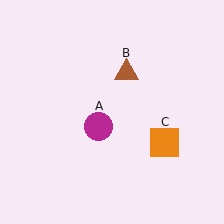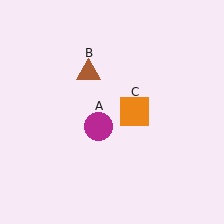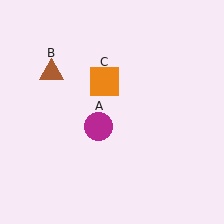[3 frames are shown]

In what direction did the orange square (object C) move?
The orange square (object C) moved up and to the left.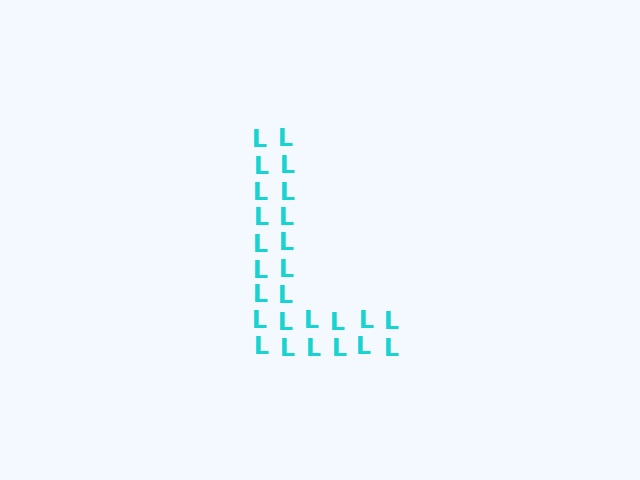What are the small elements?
The small elements are letter L's.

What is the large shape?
The large shape is the letter L.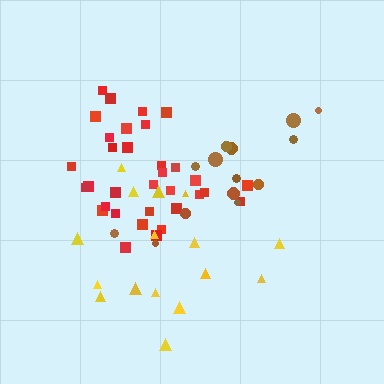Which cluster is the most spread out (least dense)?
Yellow.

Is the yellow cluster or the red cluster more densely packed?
Red.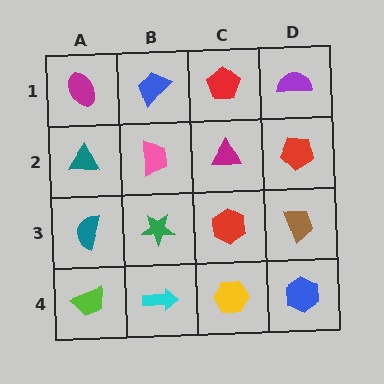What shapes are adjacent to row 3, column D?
A red pentagon (row 2, column D), a blue hexagon (row 4, column D), a red hexagon (row 3, column C).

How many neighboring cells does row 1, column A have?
2.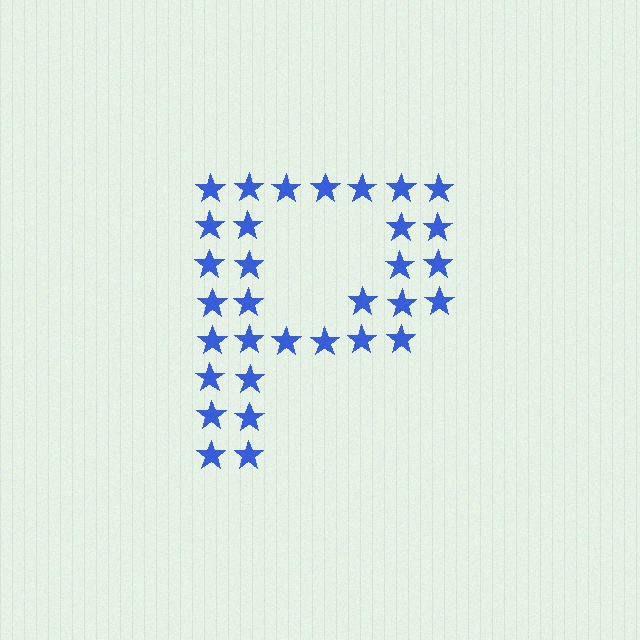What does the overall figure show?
The overall figure shows the letter P.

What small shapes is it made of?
It is made of small stars.